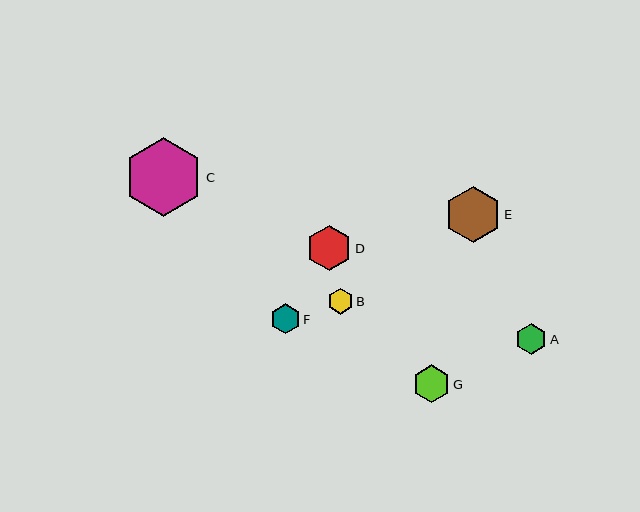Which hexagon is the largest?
Hexagon C is the largest with a size of approximately 78 pixels.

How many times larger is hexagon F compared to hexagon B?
Hexagon F is approximately 1.2 times the size of hexagon B.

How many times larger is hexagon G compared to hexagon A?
Hexagon G is approximately 1.2 times the size of hexagon A.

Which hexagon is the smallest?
Hexagon B is the smallest with a size of approximately 25 pixels.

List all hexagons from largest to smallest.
From largest to smallest: C, E, D, G, A, F, B.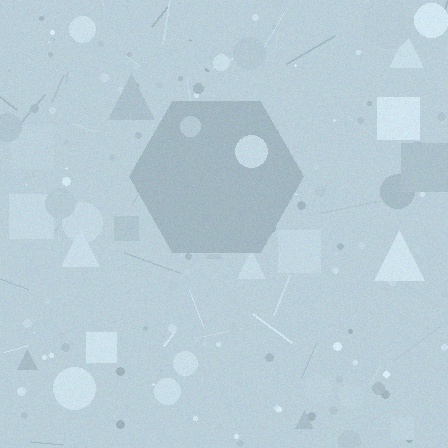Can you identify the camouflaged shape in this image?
The camouflaged shape is a hexagon.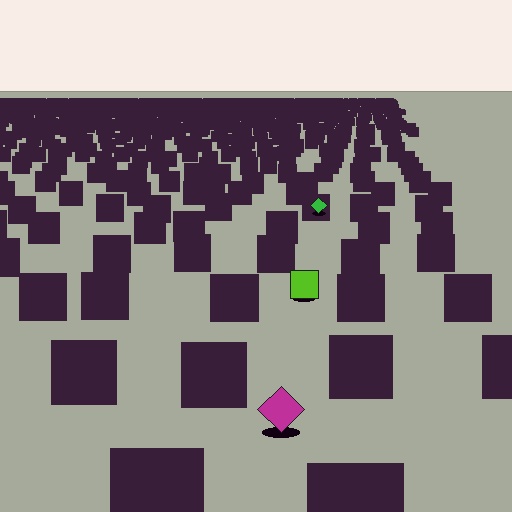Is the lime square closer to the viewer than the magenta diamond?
No. The magenta diamond is closer — you can tell from the texture gradient: the ground texture is coarser near it.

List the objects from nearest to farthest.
From nearest to farthest: the magenta diamond, the lime square, the green diamond.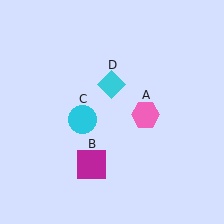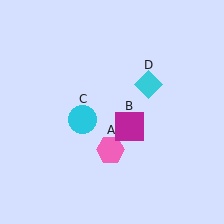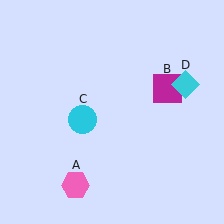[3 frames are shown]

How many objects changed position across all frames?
3 objects changed position: pink hexagon (object A), magenta square (object B), cyan diamond (object D).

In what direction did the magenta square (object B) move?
The magenta square (object B) moved up and to the right.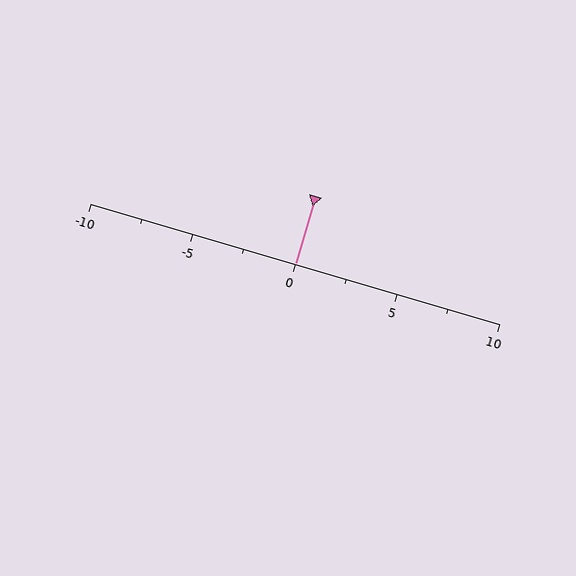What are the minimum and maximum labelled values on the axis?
The axis runs from -10 to 10.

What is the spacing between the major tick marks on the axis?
The major ticks are spaced 5 apart.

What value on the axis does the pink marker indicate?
The marker indicates approximately 0.